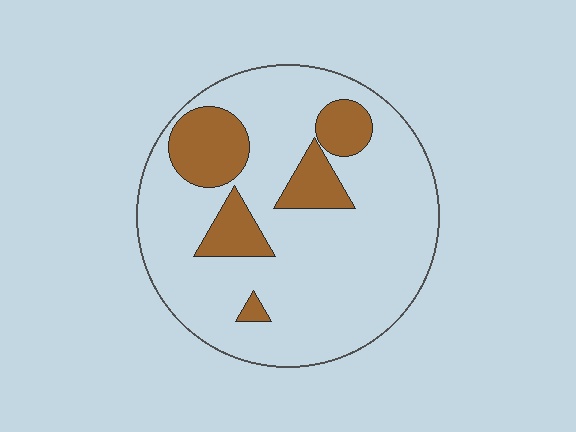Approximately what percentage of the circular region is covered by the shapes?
Approximately 20%.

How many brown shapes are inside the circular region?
5.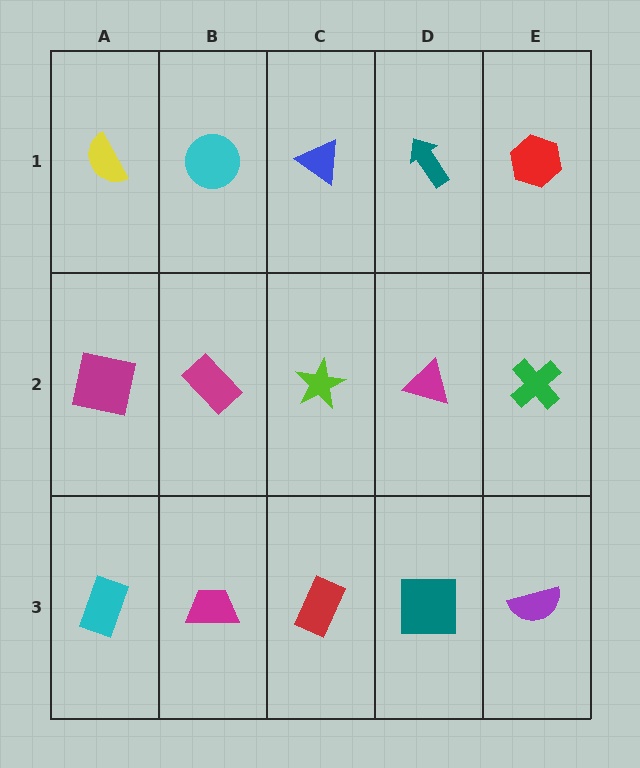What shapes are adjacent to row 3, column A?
A magenta square (row 2, column A), a magenta trapezoid (row 3, column B).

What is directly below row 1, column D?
A magenta triangle.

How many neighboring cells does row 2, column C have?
4.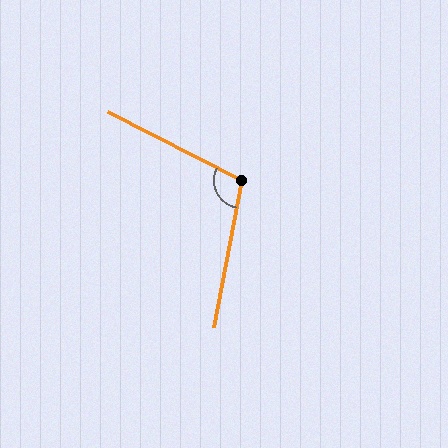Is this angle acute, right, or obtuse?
It is obtuse.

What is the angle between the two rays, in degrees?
Approximately 106 degrees.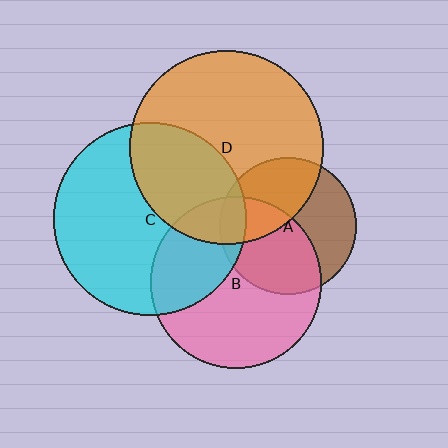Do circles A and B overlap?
Yes.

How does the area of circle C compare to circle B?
Approximately 1.3 times.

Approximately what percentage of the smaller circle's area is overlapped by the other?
Approximately 50%.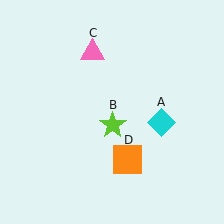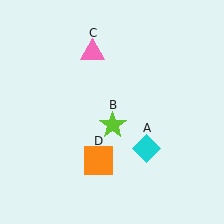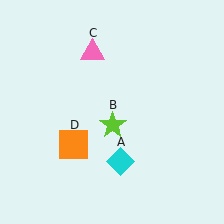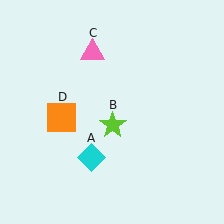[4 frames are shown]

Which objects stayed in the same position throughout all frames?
Lime star (object B) and pink triangle (object C) remained stationary.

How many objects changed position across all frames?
2 objects changed position: cyan diamond (object A), orange square (object D).